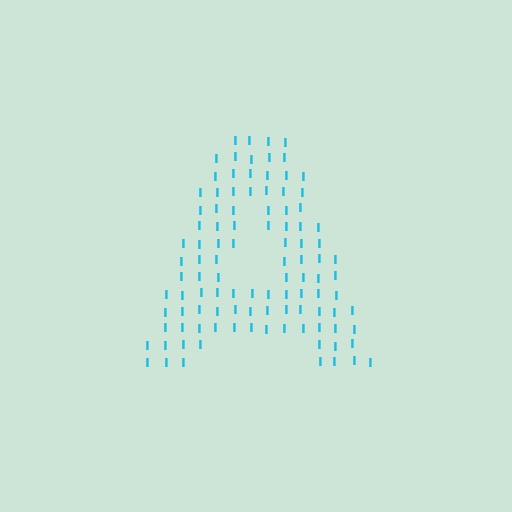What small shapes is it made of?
It is made of small letter I's.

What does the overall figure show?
The overall figure shows the letter A.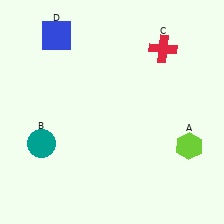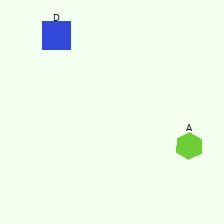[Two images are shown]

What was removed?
The teal circle (B), the red cross (C) were removed in Image 2.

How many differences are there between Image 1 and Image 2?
There are 2 differences between the two images.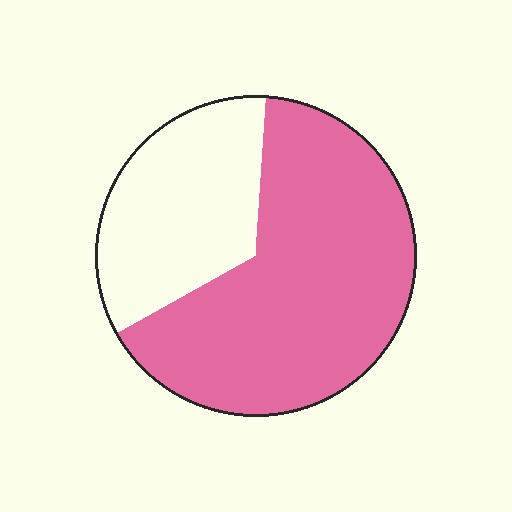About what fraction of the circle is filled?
About two thirds (2/3).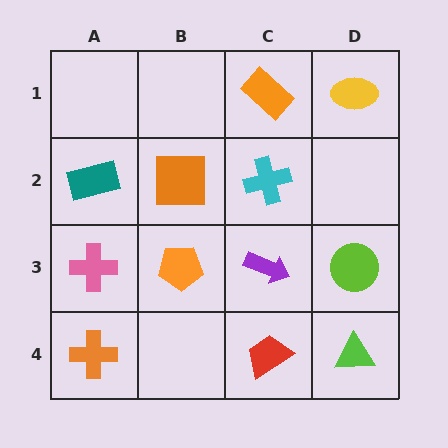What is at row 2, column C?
A cyan cross.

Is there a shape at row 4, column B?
No, that cell is empty.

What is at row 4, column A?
An orange cross.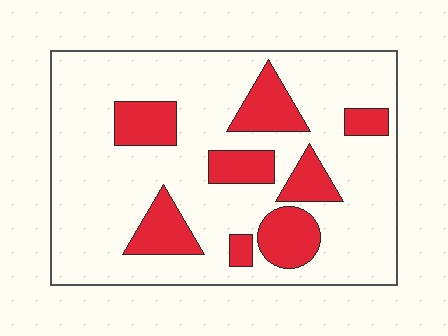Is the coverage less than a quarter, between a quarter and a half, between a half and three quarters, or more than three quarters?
Less than a quarter.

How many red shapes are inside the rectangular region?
8.